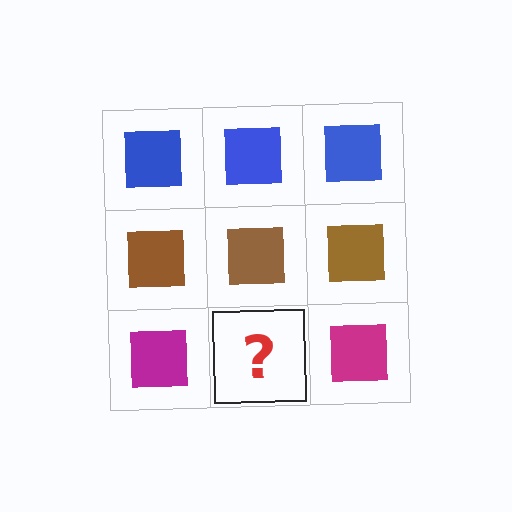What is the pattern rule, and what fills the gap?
The rule is that each row has a consistent color. The gap should be filled with a magenta square.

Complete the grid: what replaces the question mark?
The question mark should be replaced with a magenta square.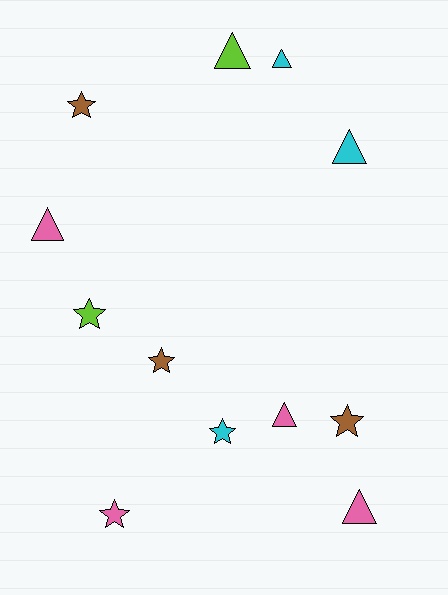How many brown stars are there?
There are 3 brown stars.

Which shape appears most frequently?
Triangle, with 6 objects.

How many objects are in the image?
There are 12 objects.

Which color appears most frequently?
Pink, with 4 objects.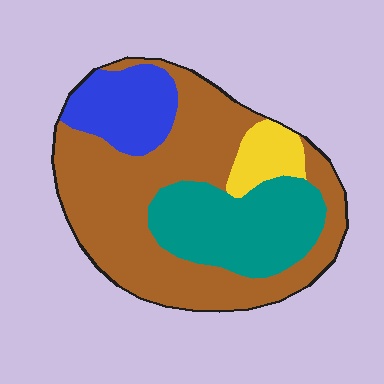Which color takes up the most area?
Brown, at roughly 55%.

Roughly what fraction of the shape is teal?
Teal covers roughly 25% of the shape.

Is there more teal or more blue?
Teal.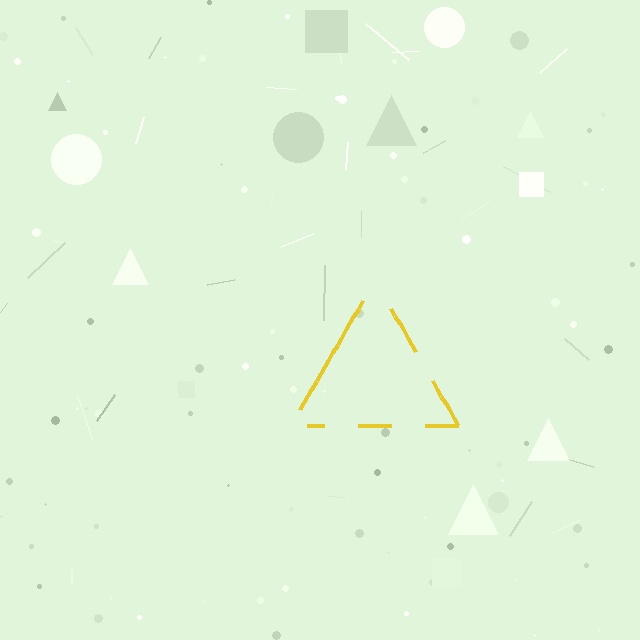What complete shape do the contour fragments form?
The contour fragments form a triangle.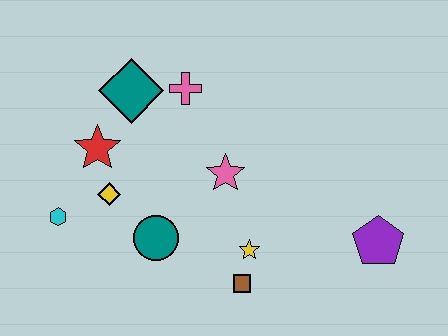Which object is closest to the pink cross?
The teal diamond is closest to the pink cross.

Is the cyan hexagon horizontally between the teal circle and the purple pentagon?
No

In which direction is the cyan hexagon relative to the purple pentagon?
The cyan hexagon is to the left of the purple pentagon.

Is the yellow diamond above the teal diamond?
No